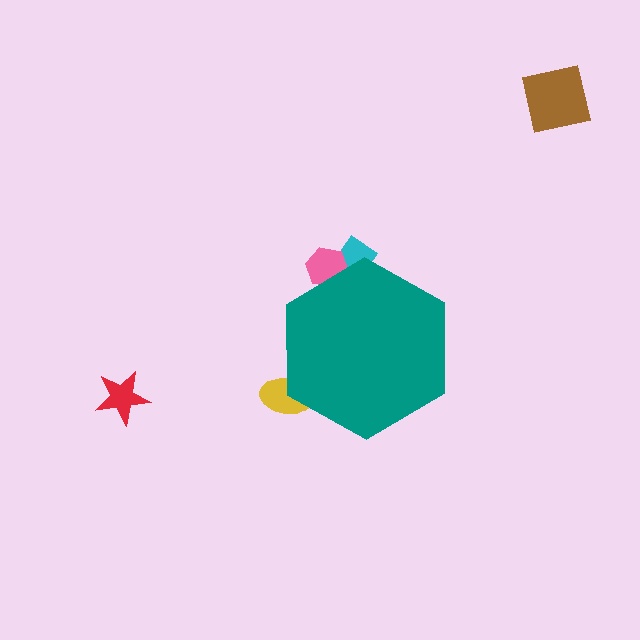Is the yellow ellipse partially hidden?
Yes, the yellow ellipse is partially hidden behind the teal hexagon.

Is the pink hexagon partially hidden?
Yes, the pink hexagon is partially hidden behind the teal hexagon.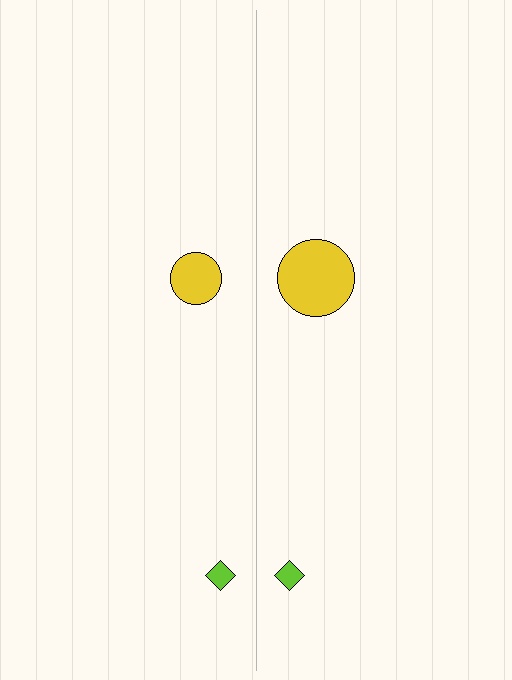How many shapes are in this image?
There are 4 shapes in this image.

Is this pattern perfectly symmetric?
No, the pattern is not perfectly symmetric. The yellow circle on the right side has a different size than its mirror counterpart.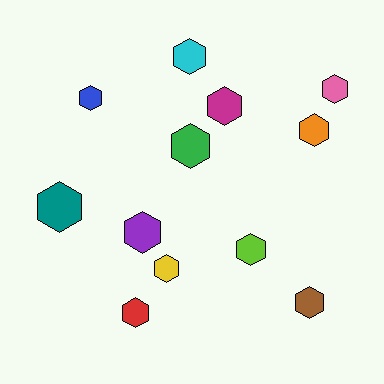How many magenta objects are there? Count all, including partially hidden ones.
There is 1 magenta object.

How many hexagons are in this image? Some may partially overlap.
There are 12 hexagons.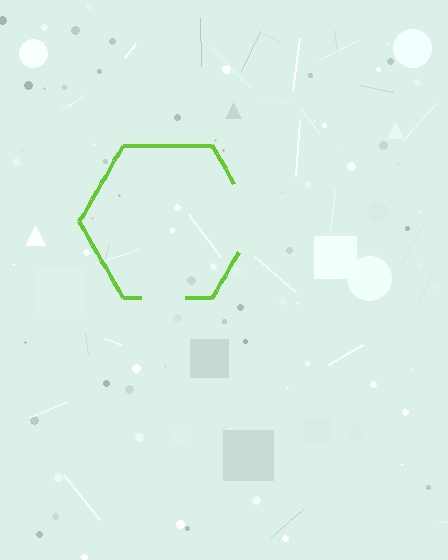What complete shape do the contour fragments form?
The contour fragments form a hexagon.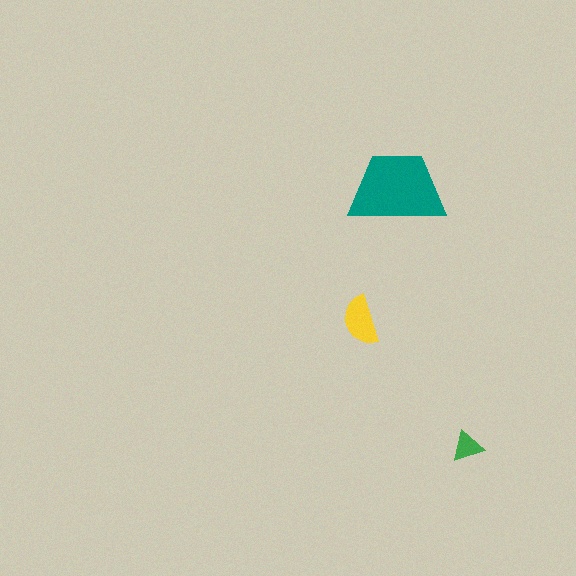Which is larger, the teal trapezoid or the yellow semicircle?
The teal trapezoid.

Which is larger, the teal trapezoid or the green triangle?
The teal trapezoid.